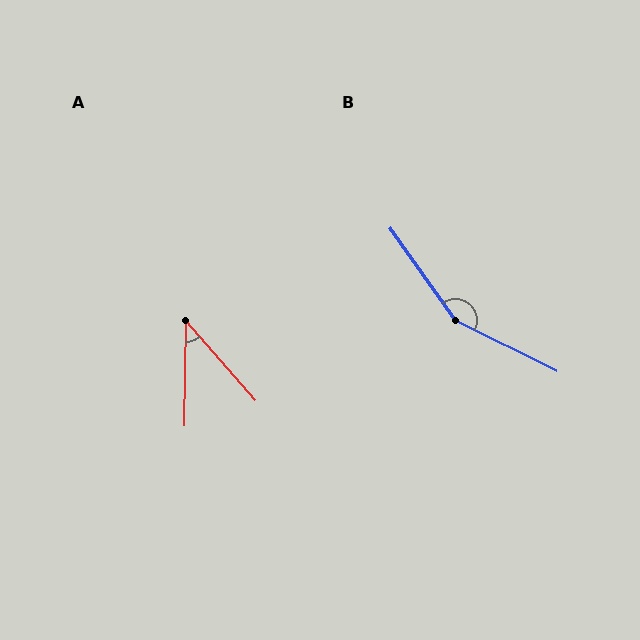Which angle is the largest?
B, at approximately 152 degrees.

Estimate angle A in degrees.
Approximately 41 degrees.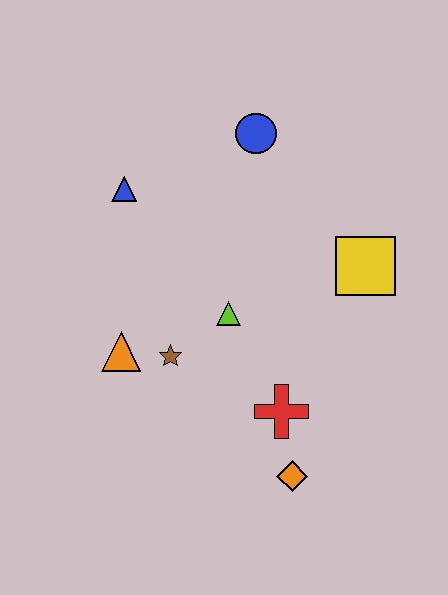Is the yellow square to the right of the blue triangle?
Yes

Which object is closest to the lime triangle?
The brown star is closest to the lime triangle.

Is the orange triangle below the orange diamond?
No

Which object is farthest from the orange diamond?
The blue circle is farthest from the orange diamond.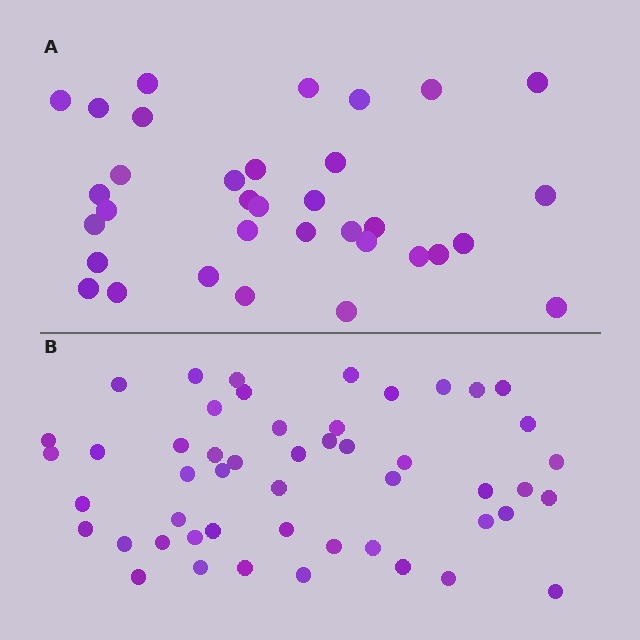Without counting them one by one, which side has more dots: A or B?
Region B (the bottom region) has more dots.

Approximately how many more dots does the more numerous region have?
Region B has approximately 15 more dots than region A.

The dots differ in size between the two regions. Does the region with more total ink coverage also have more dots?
No. Region A has more total ink coverage because its dots are larger, but region B actually contains more individual dots. Total area can be misleading — the number of items is what matters here.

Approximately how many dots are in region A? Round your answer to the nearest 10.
About 30 dots. (The exact count is 34, which rounds to 30.)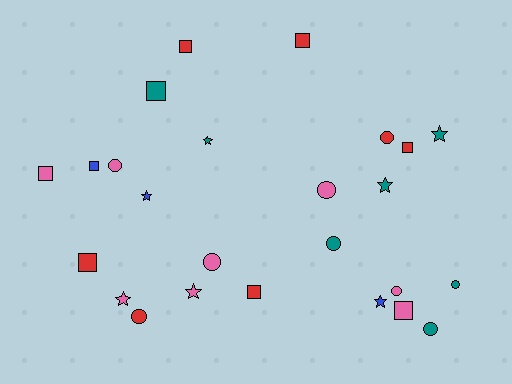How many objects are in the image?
There are 25 objects.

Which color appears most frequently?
Pink, with 8 objects.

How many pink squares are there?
There are 2 pink squares.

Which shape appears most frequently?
Square, with 9 objects.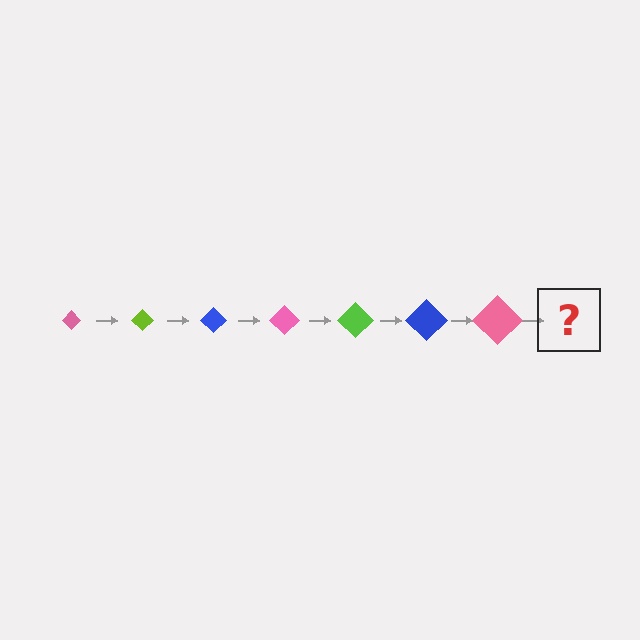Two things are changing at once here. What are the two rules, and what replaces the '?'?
The two rules are that the diamond grows larger each step and the color cycles through pink, lime, and blue. The '?' should be a lime diamond, larger than the previous one.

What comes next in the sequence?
The next element should be a lime diamond, larger than the previous one.